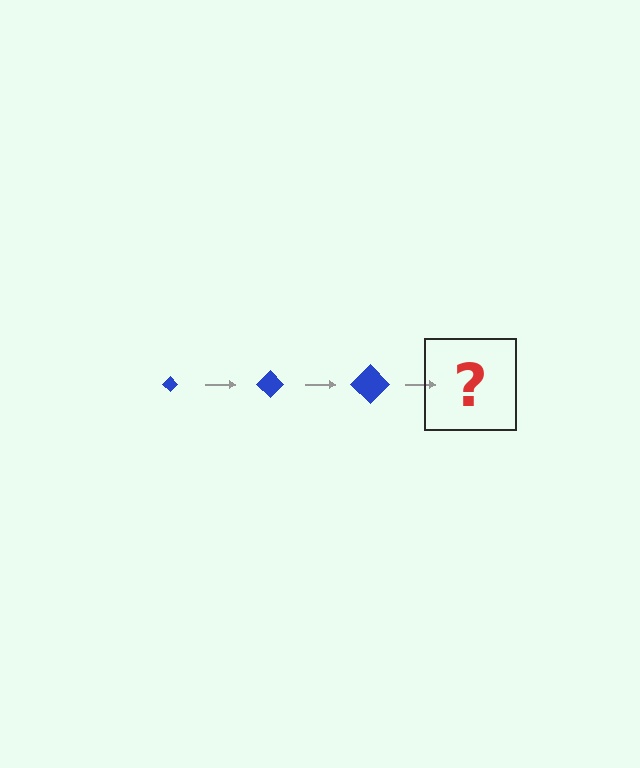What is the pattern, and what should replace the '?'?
The pattern is that the diamond gets progressively larger each step. The '?' should be a blue diamond, larger than the previous one.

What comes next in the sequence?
The next element should be a blue diamond, larger than the previous one.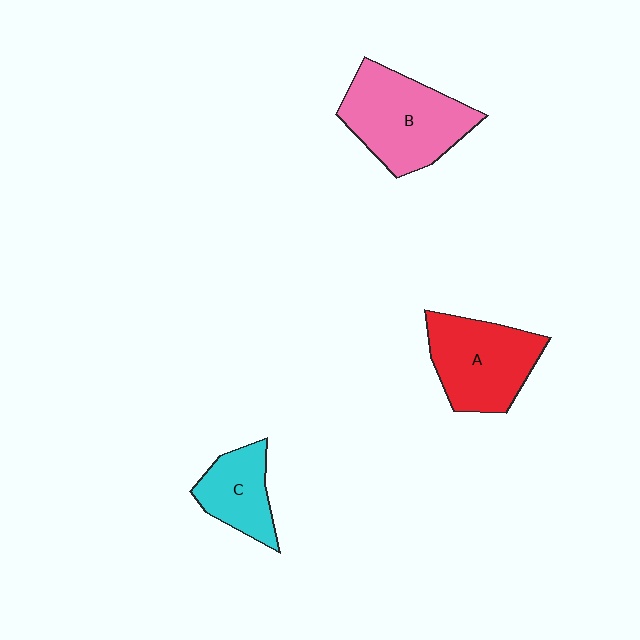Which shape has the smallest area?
Shape C (cyan).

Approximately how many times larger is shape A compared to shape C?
Approximately 1.6 times.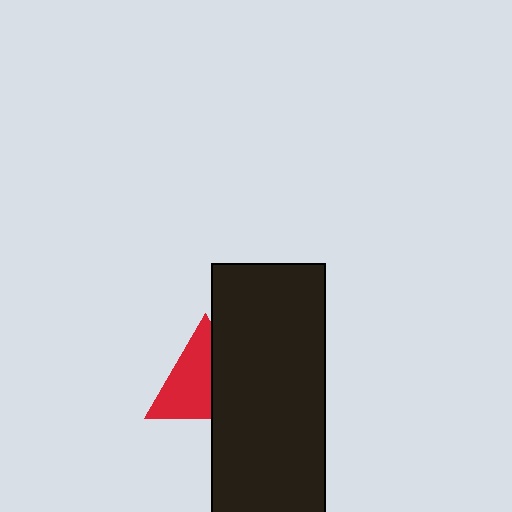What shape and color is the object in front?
The object in front is a black rectangle.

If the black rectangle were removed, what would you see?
You would see the complete red triangle.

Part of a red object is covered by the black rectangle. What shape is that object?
It is a triangle.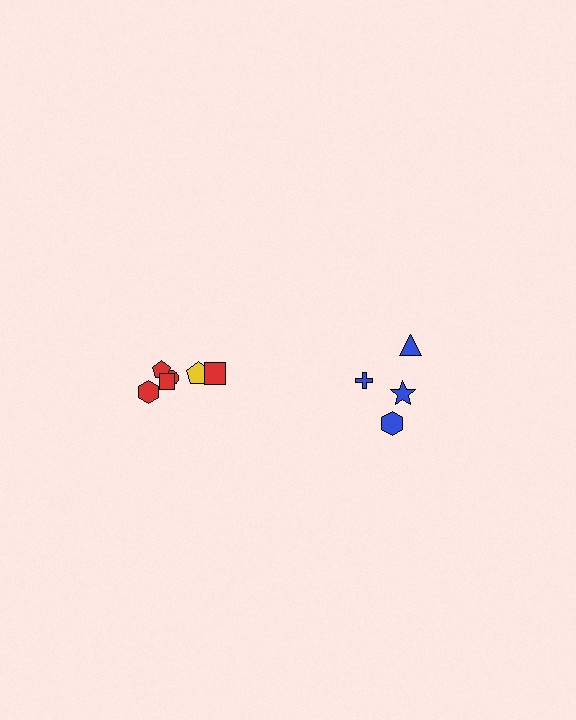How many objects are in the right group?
There are 4 objects.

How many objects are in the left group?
There are 6 objects.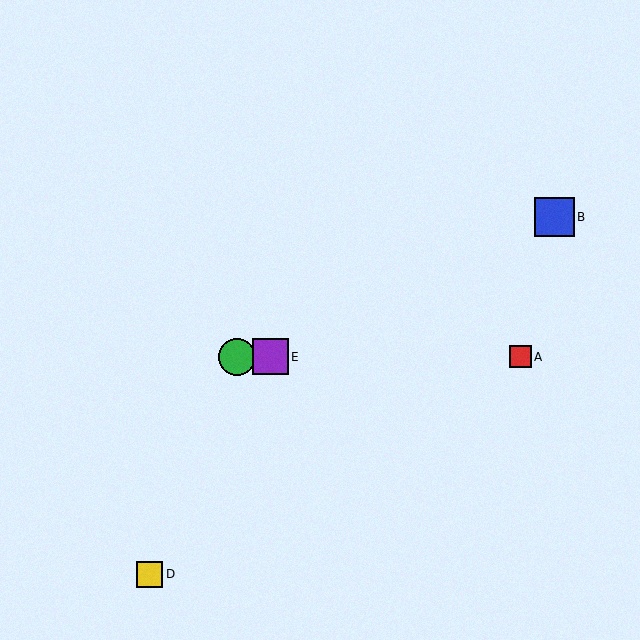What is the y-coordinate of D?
Object D is at y≈574.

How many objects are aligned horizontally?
3 objects (A, C, E) are aligned horizontally.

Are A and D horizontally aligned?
No, A is at y≈357 and D is at y≈574.